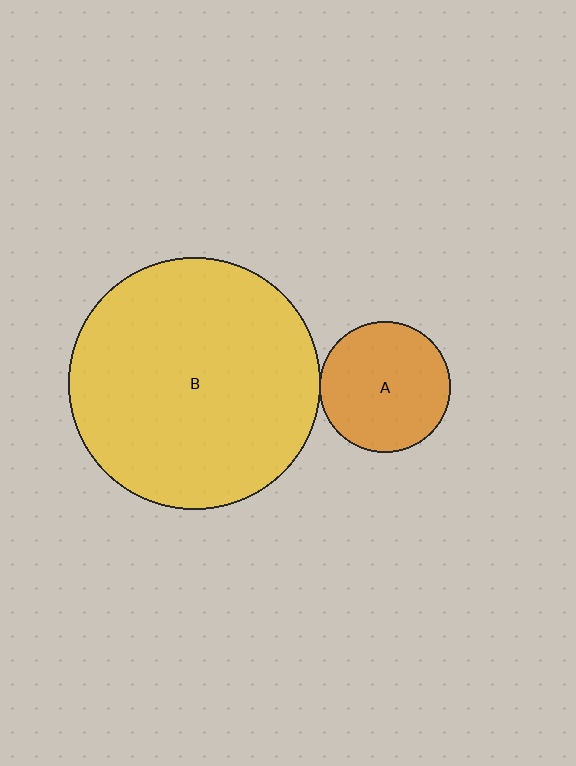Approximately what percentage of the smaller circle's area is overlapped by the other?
Approximately 5%.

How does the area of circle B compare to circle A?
Approximately 3.7 times.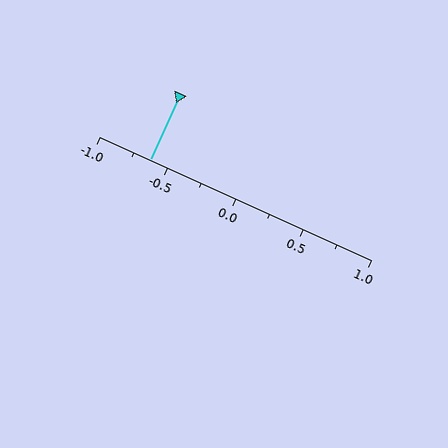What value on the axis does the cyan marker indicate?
The marker indicates approximately -0.62.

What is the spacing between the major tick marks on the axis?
The major ticks are spaced 0.5 apart.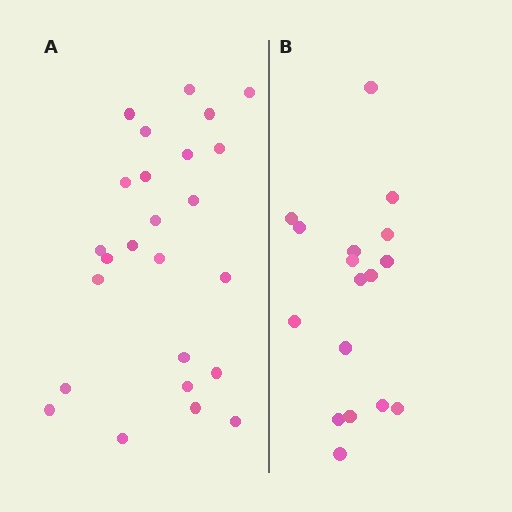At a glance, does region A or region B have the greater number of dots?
Region A (the left region) has more dots.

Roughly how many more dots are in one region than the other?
Region A has roughly 8 or so more dots than region B.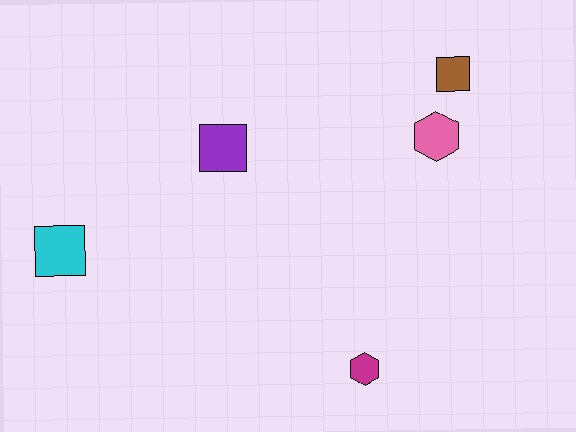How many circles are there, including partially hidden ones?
There are no circles.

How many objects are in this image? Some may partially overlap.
There are 5 objects.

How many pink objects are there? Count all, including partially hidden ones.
There is 1 pink object.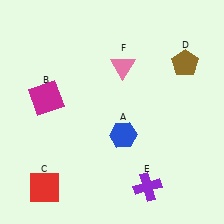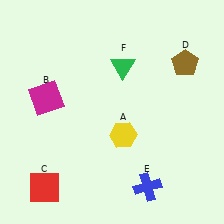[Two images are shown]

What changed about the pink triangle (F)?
In Image 1, F is pink. In Image 2, it changed to green.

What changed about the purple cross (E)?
In Image 1, E is purple. In Image 2, it changed to blue.